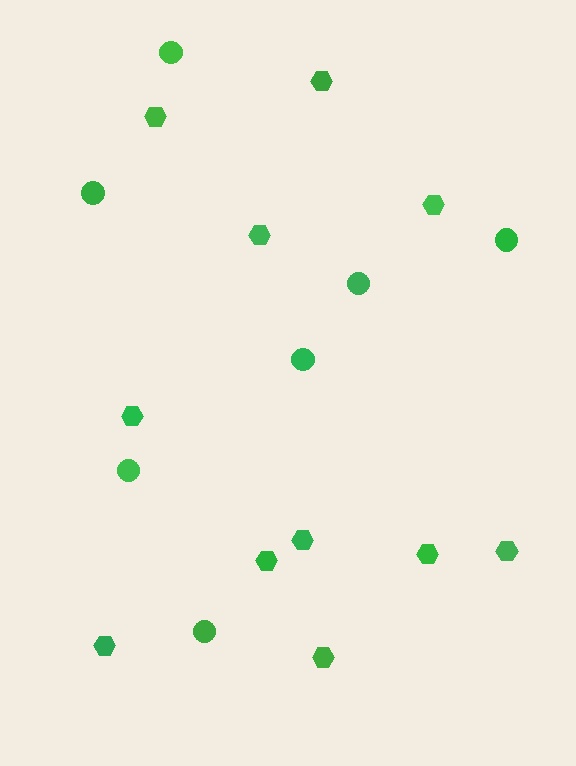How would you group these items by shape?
There are 2 groups: one group of circles (7) and one group of hexagons (11).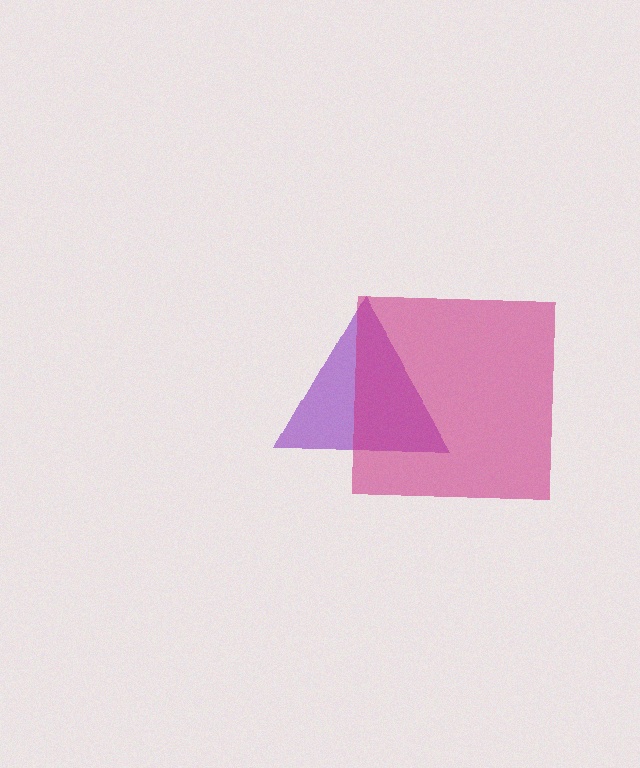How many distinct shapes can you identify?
There are 2 distinct shapes: a purple triangle, a magenta square.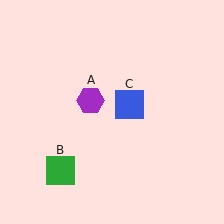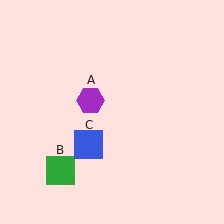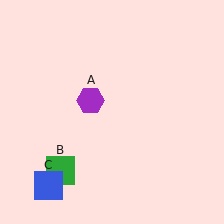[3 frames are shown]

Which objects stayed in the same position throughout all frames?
Purple hexagon (object A) and green square (object B) remained stationary.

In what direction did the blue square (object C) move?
The blue square (object C) moved down and to the left.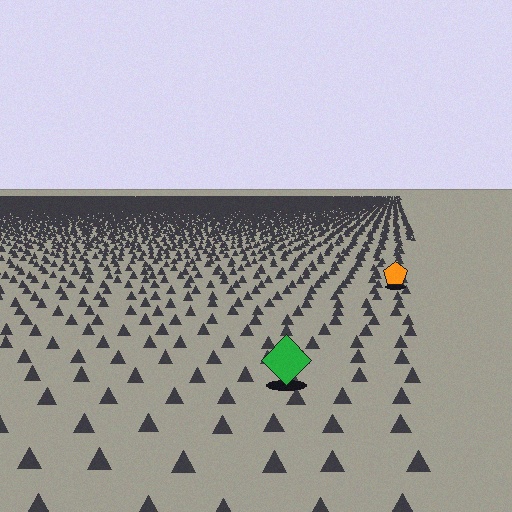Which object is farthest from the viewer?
The orange pentagon is farthest from the viewer. It appears smaller and the ground texture around it is denser.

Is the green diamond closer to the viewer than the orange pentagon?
Yes. The green diamond is closer — you can tell from the texture gradient: the ground texture is coarser near it.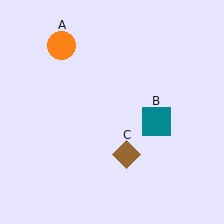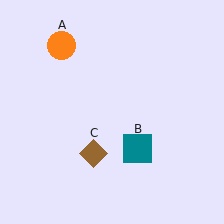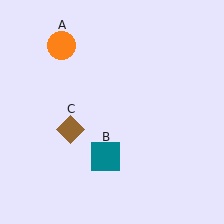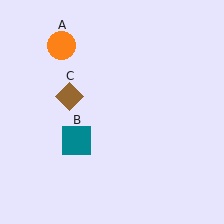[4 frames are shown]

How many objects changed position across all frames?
2 objects changed position: teal square (object B), brown diamond (object C).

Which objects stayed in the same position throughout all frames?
Orange circle (object A) remained stationary.